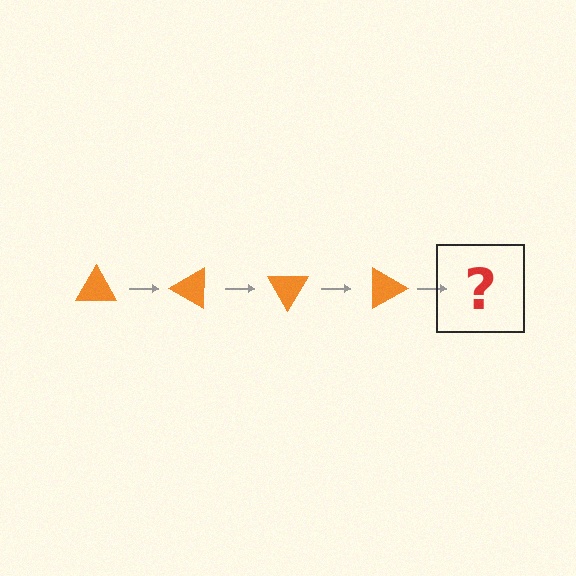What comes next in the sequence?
The next element should be an orange triangle rotated 120 degrees.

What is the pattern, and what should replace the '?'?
The pattern is that the triangle rotates 30 degrees each step. The '?' should be an orange triangle rotated 120 degrees.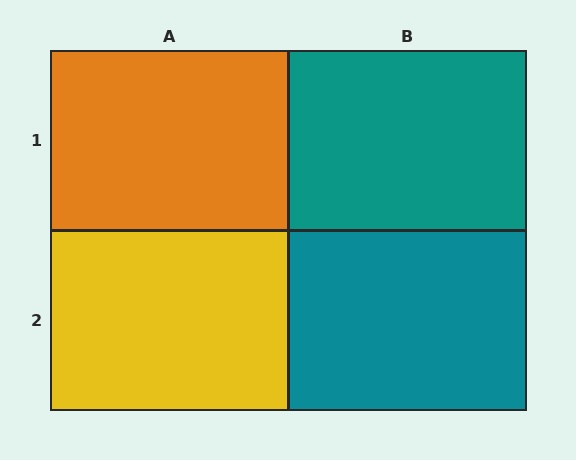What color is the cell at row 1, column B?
Teal.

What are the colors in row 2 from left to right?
Yellow, teal.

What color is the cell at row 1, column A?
Orange.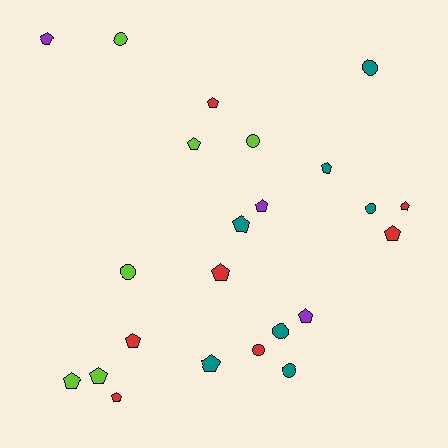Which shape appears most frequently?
Pentagon, with 15 objects.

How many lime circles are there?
There are 3 lime circles.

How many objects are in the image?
There are 23 objects.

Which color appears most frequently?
Red, with 7 objects.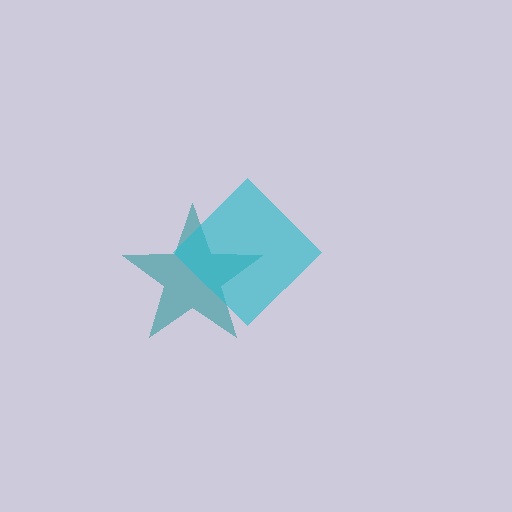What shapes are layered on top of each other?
The layered shapes are: a teal star, a cyan diamond.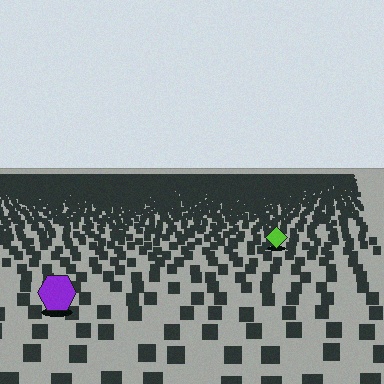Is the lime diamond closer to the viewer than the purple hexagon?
No. The purple hexagon is closer — you can tell from the texture gradient: the ground texture is coarser near it.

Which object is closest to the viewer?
The purple hexagon is closest. The texture marks near it are larger and more spread out.